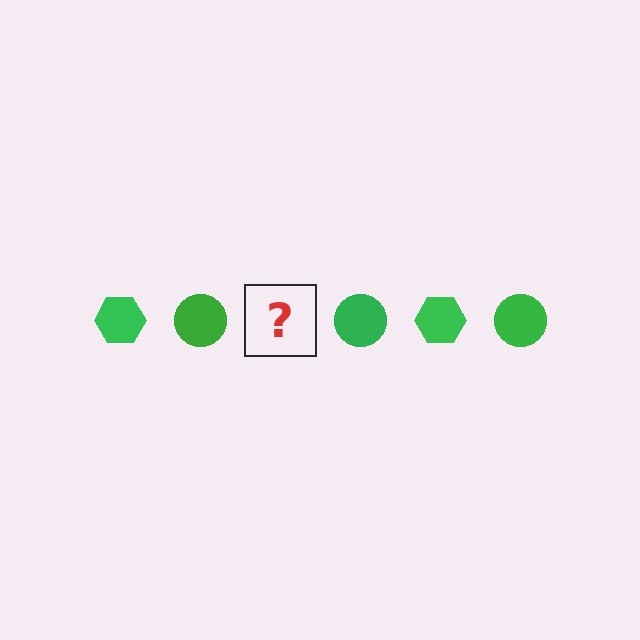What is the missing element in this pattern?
The missing element is a green hexagon.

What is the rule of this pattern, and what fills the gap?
The rule is that the pattern cycles through hexagon, circle shapes in green. The gap should be filled with a green hexagon.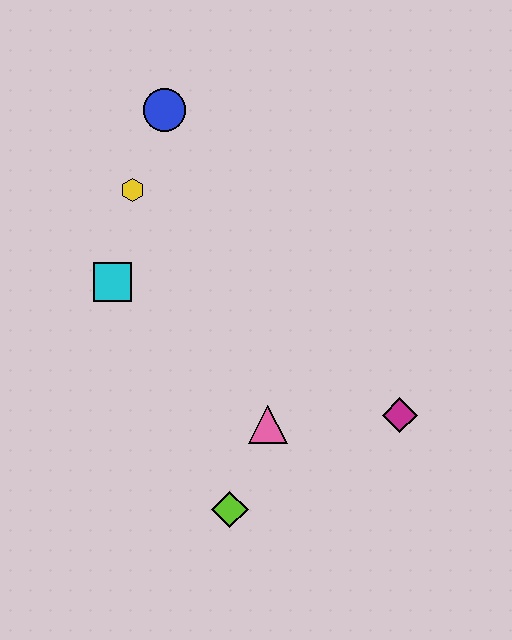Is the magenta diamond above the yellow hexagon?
No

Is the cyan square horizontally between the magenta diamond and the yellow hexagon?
No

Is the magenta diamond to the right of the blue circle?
Yes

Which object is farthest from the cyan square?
The magenta diamond is farthest from the cyan square.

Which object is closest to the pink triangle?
The lime diamond is closest to the pink triangle.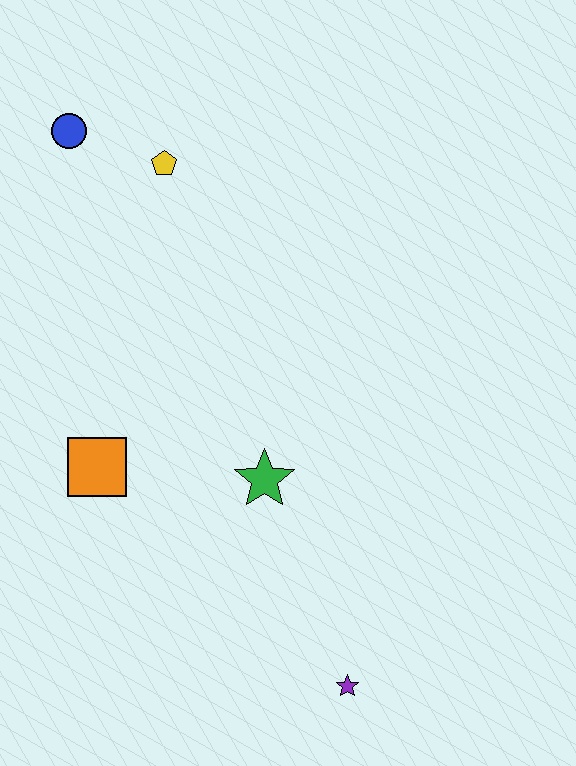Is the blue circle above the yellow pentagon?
Yes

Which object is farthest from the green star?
The blue circle is farthest from the green star.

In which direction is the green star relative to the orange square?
The green star is to the right of the orange square.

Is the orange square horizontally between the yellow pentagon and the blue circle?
Yes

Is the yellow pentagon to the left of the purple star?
Yes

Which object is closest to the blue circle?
The yellow pentagon is closest to the blue circle.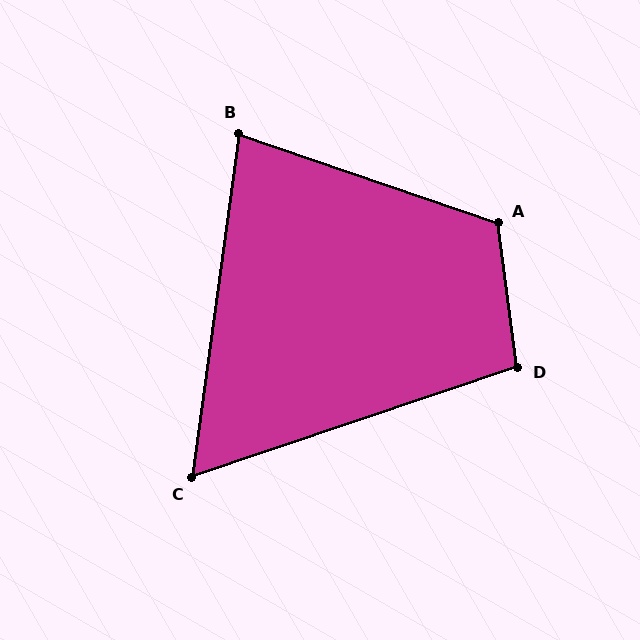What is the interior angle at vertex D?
Approximately 101 degrees (obtuse).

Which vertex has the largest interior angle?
A, at approximately 116 degrees.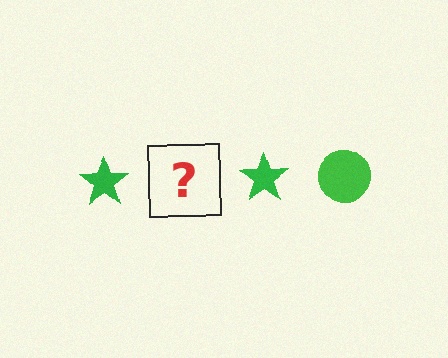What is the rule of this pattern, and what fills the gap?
The rule is that the pattern cycles through star, circle shapes in green. The gap should be filled with a green circle.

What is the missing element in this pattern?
The missing element is a green circle.